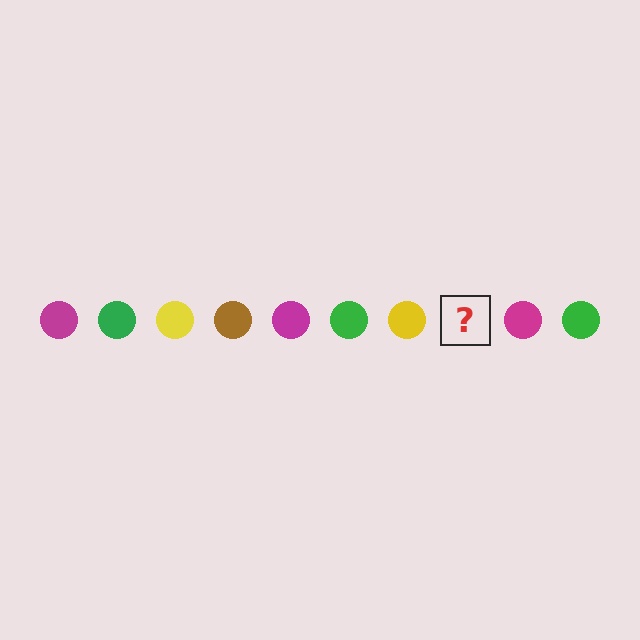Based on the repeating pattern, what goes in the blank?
The blank should be a brown circle.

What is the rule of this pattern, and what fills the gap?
The rule is that the pattern cycles through magenta, green, yellow, brown circles. The gap should be filled with a brown circle.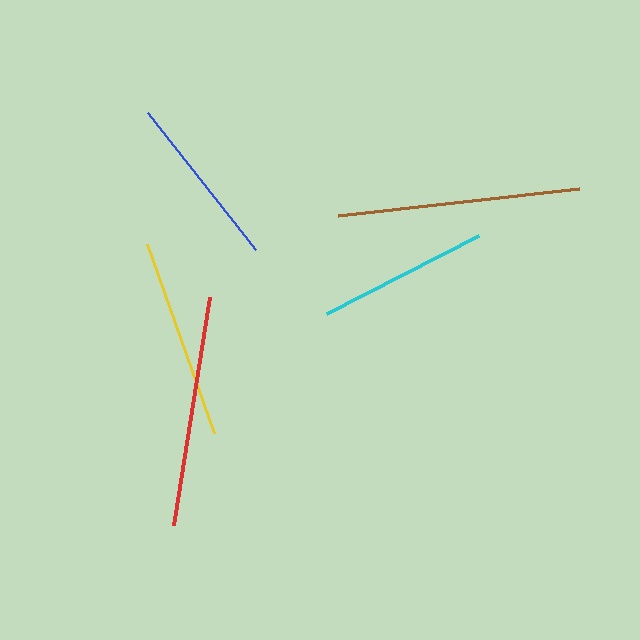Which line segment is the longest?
The brown line is the longest at approximately 242 pixels.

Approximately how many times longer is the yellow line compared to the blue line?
The yellow line is approximately 1.2 times the length of the blue line.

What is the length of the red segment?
The red segment is approximately 231 pixels long.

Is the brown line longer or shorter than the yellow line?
The brown line is longer than the yellow line.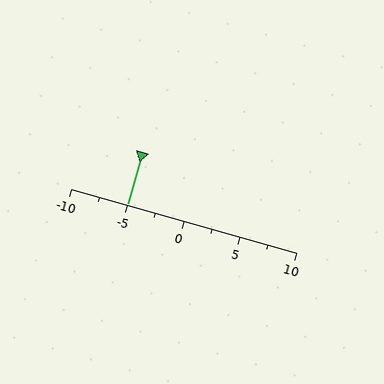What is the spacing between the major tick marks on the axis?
The major ticks are spaced 5 apart.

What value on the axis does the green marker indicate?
The marker indicates approximately -5.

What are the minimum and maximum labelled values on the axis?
The axis runs from -10 to 10.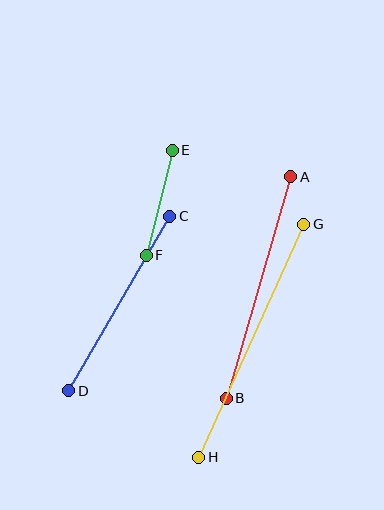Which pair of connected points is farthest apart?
Points G and H are farthest apart.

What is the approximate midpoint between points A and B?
The midpoint is at approximately (259, 288) pixels.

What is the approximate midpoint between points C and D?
The midpoint is at approximately (119, 303) pixels.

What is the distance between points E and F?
The distance is approximately 108 pixels.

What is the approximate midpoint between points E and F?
The midpoint is at approximately (159, 203) pixels.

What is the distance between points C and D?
The distance is approximately 202 pixels.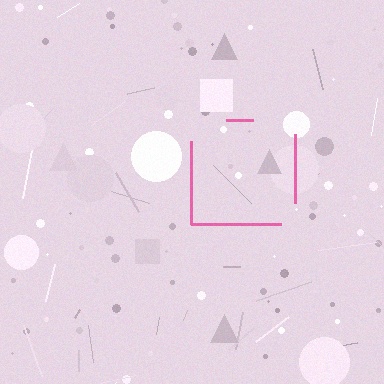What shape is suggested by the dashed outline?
The dashed outline suggests a square.